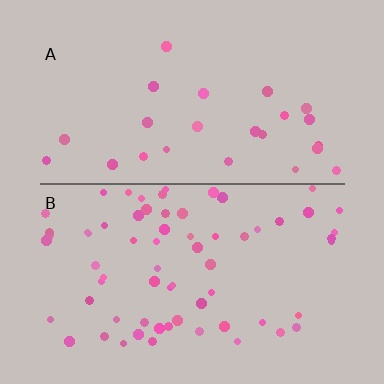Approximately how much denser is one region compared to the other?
Approximately 2.6× — region B over region A.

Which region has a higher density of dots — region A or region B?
B (the bottom).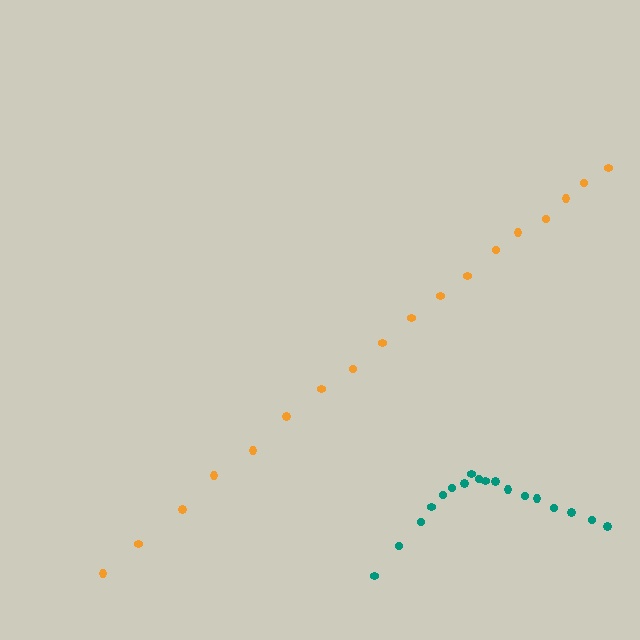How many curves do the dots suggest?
There are 2 distinct paths.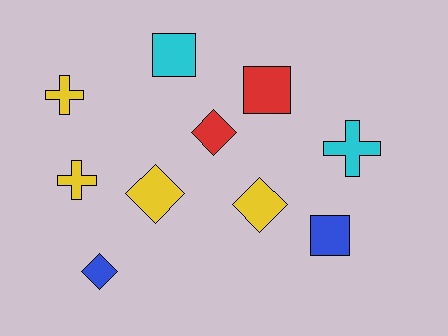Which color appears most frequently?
Yellow, with 4 objects.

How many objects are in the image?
There are 10 objects.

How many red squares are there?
There is 1 red square.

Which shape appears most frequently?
Diamond, with 4 objects.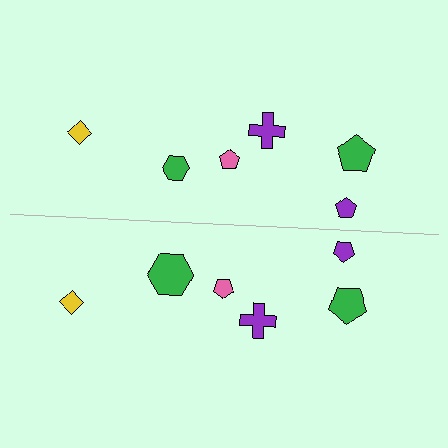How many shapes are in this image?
There are 12 shapes in this image.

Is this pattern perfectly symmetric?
No, the pattern is not perfectly symmetric. The green hexagon on the bottom side has a different size than its mirror counterpart.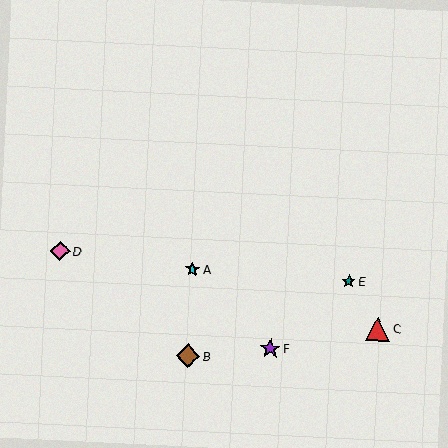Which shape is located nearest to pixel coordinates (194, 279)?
The cyan star (labeled A) at (192, 269) is nearest to that location.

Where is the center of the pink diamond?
The center of the pink diamond is at (60, 251).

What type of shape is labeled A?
Shape A is a cyan star.